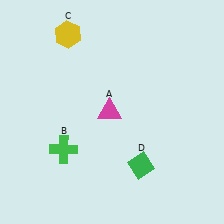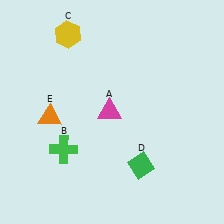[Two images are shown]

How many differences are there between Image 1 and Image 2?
There is 1 difference between the two images.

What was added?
An orange triangle (E) was added in Image 2.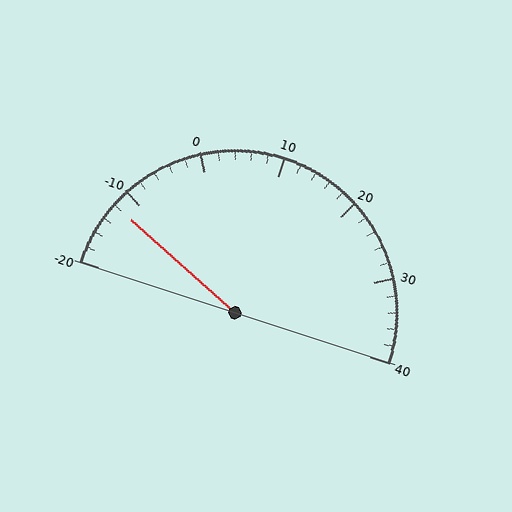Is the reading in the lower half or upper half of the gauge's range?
The reading is in the lower half of the range (-20 to 40).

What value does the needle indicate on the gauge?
The needle indicates approximately -12.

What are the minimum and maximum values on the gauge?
The gauge ranges from -20 to 40.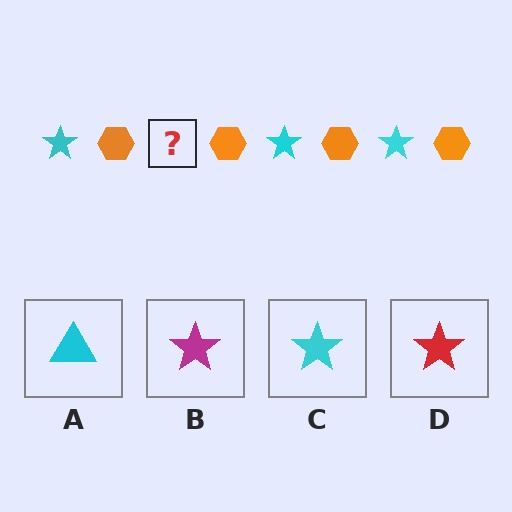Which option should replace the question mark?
Option C.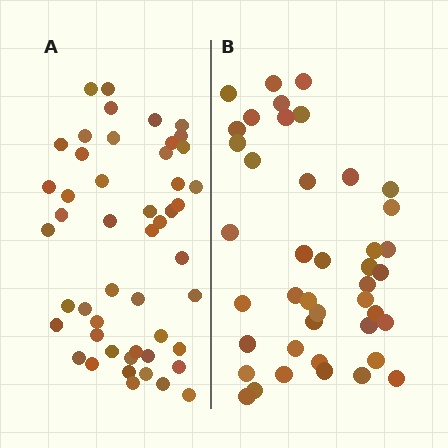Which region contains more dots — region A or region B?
Region A (the left region) has more dots.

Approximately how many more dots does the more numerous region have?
Region A has roughly 8 or so more dots than region B.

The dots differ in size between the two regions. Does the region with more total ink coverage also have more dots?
No. Region B has more total ink coverage because its dots are larger, but region A actually contains more individual dots. Total area can be misleading — the number of items is what matters here.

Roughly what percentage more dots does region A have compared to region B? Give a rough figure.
About 15% more.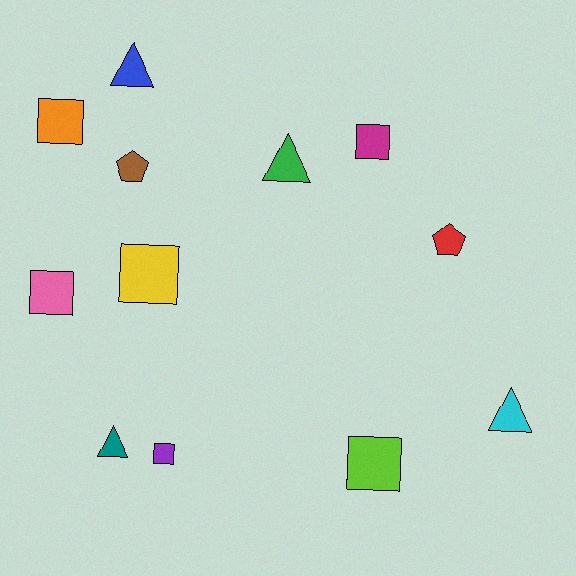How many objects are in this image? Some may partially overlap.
There are 12 objects.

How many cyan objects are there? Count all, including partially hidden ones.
There is 1 cyan object.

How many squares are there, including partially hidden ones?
There are 6 squares.